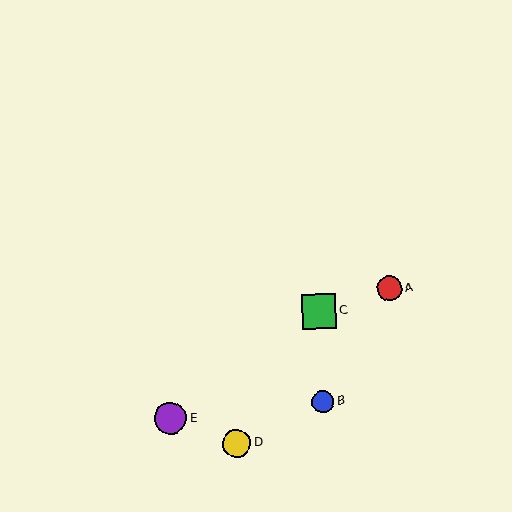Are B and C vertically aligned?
Yes, both are at x≈323.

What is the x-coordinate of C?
Object C is at x≈319.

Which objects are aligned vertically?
Objects B, C are aligned vertically.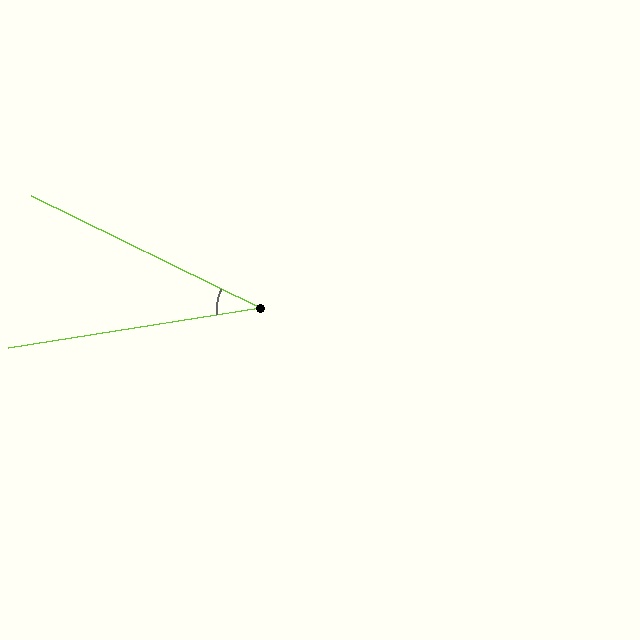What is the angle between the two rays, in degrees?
Approximately 35 degrees.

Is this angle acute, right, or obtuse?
It is acute.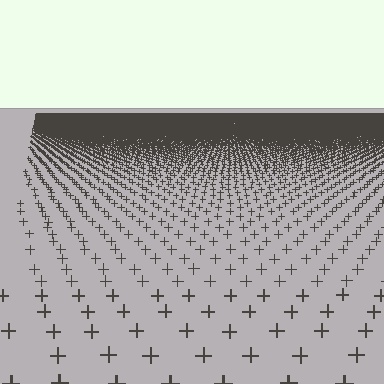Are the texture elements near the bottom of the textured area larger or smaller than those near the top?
Larger. Near the bottom, elements are closer to the viewer and appear at a bigger on-screen size.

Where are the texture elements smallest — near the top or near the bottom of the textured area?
Near the top.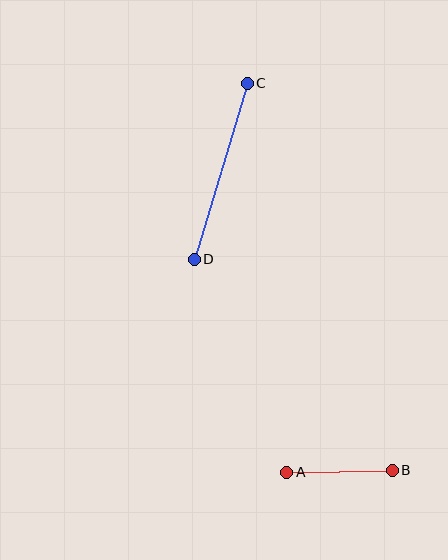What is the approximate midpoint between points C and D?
The midpoint is at approximately (221, 171) pixels.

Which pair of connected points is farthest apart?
Points C and D are farthest apart.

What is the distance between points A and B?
The distance is approximately 105 pixels.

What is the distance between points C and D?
The distance is approximately 184 pixels.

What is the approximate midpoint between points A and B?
The midpoint is at approximately (339, 471) pixels.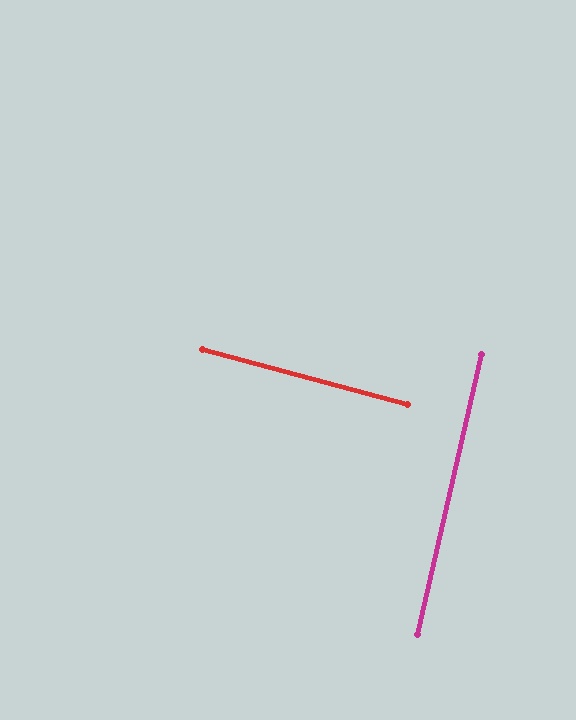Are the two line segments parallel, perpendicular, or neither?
Perpendicular — they meet at approximately 88°.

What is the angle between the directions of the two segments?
Approximately 88 degrees.